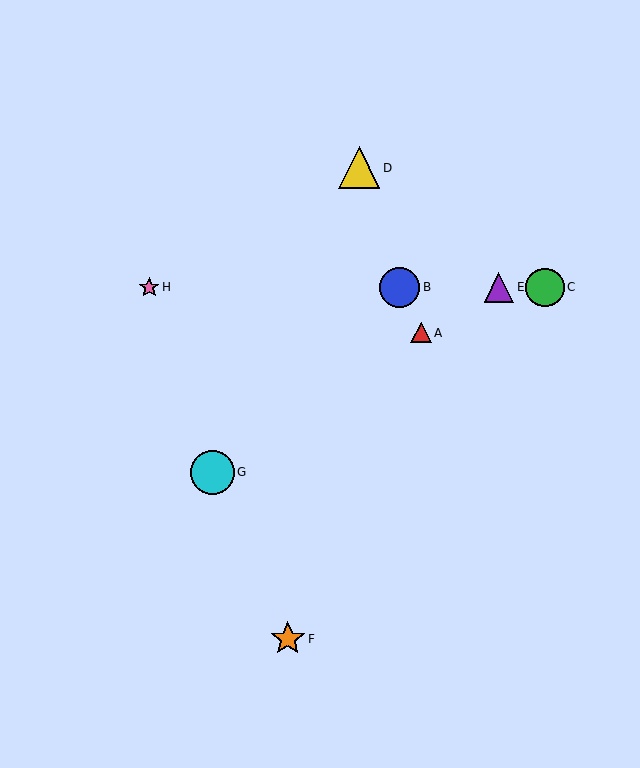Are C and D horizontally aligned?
No, C is at y≈287 and D is at y≈168.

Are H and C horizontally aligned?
Yes, both are at y≈287.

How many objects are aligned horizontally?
4 objects (B, C, E, H) are aligned horizontally.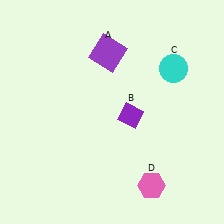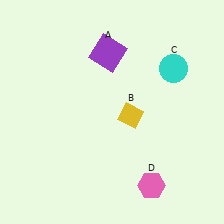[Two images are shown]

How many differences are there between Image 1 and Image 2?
There is 1 difference between the two images.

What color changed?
The diamond (B) changed from purple in Image 1 to yellow in Image 2.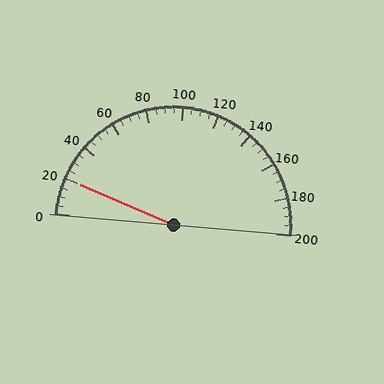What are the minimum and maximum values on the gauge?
The gauge ranges from 0 to 200.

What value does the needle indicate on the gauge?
The needle indicates approximately 20.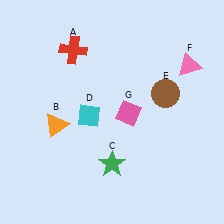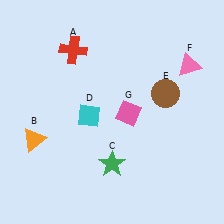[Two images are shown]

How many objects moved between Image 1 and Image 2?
1 object moved between the two images.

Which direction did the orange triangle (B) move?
The orange triangle (B) moved left.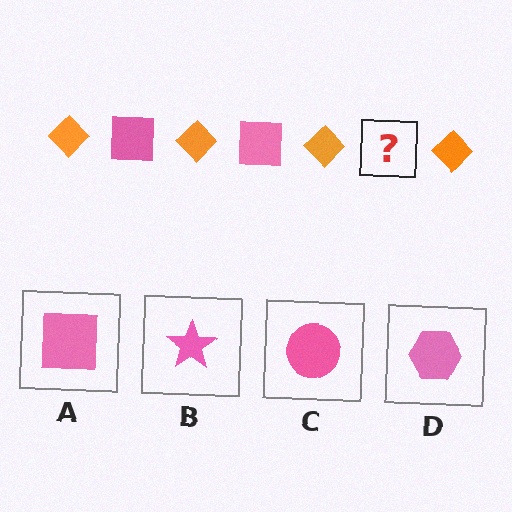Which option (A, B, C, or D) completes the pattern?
A.